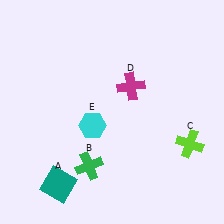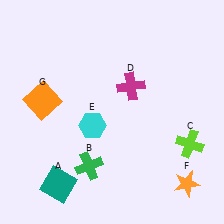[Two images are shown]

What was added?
An orange star (F), an orange square (G) were added in Image 2.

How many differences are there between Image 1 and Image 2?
There are 2 differences between the two images.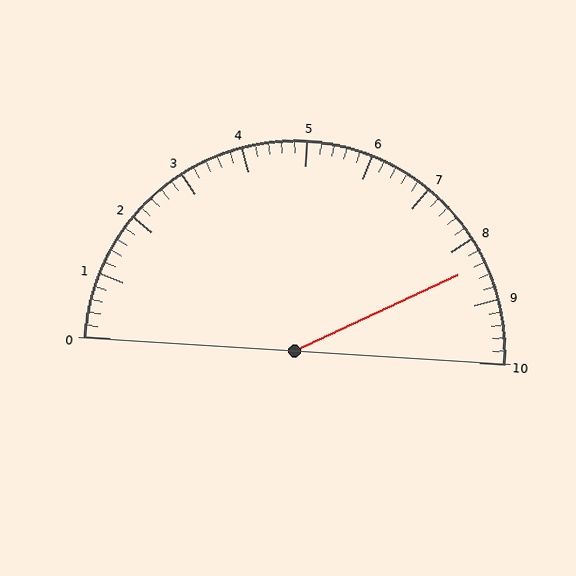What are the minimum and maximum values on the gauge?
The gauge ranges from 0 to 10.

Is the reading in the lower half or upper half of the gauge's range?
The reading is in the upper half of the range (0 to 10).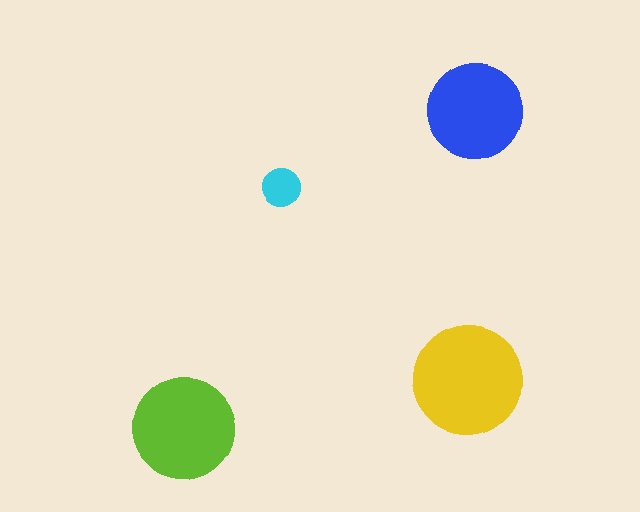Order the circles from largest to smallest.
the yellow one, the lime one, the blue one, the cyan one.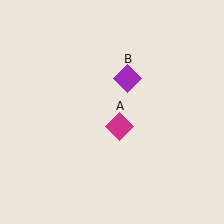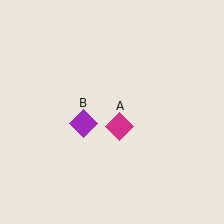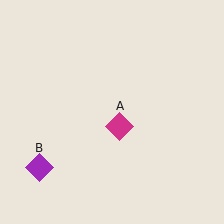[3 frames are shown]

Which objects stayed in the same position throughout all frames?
Magenta diamond (object A) remained stationary.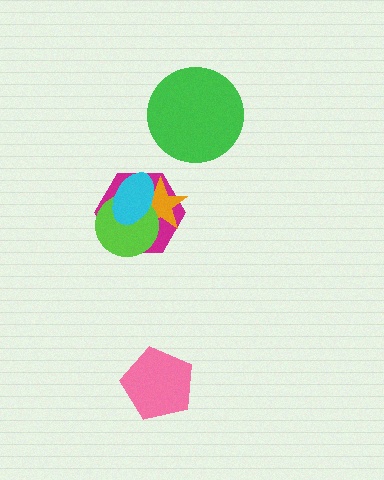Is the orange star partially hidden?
Yes, it is partially covered by another shape.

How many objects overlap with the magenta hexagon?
3 objects overlap with the magenta hexagon.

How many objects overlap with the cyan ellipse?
3 objects overlap with the cyan ellipse.